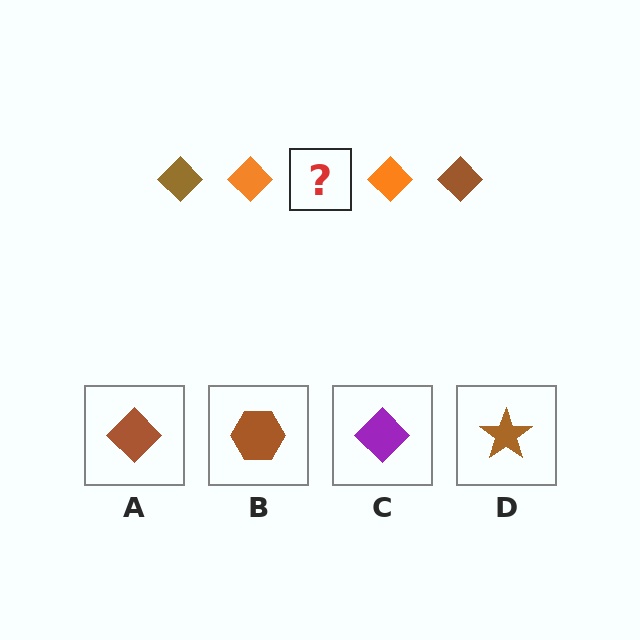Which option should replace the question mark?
Option A.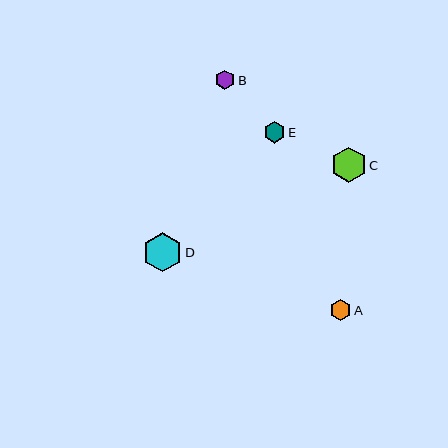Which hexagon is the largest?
Hexagon D is the largest with a size of approximately 39 pixels.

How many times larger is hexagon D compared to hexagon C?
Hexagon D is approximately 1.1 times the size of hexagon C.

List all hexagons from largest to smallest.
From largest to smallest: D, C, E, A, B.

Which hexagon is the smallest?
Hexagon B is the smallest with a size of approximately 19 pixels.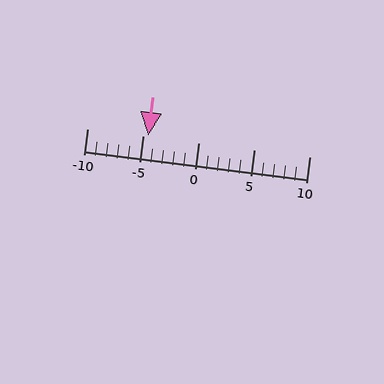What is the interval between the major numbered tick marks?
The major tick marks are spaced 5 units apart.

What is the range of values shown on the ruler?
The ruler shows values from -10 to 10.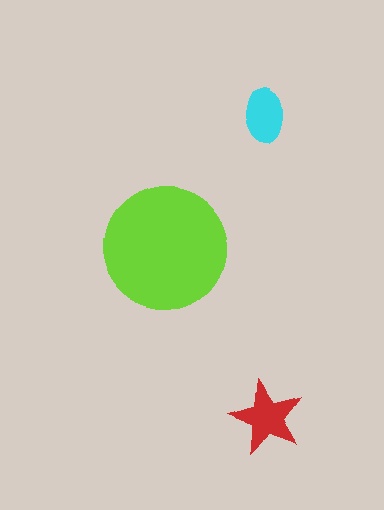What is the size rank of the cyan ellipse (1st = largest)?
3rd.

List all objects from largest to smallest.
The lime circle, the red star, the cyan ellipse.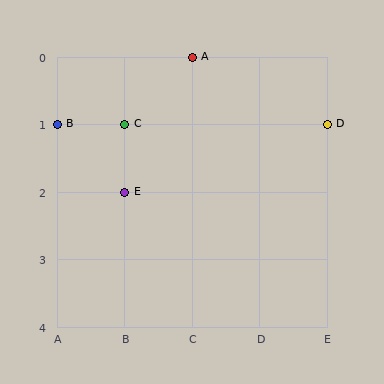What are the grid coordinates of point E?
Point E is at grid coordinates (B, 2).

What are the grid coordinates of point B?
Point B is at grid coordinates (A, 1).